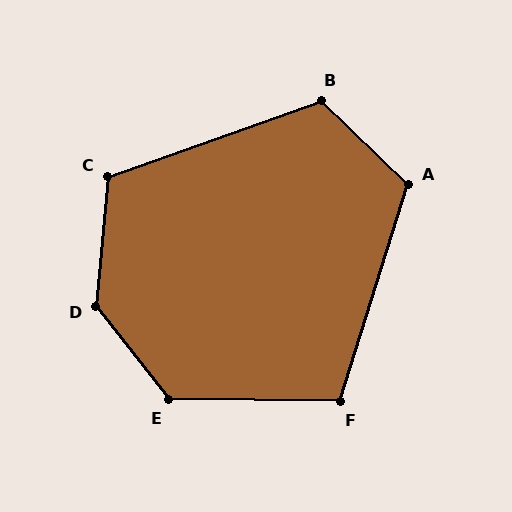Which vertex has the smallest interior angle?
F, at approximately 107 degrees.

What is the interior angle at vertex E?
Approximately 129 degrees (obtuse).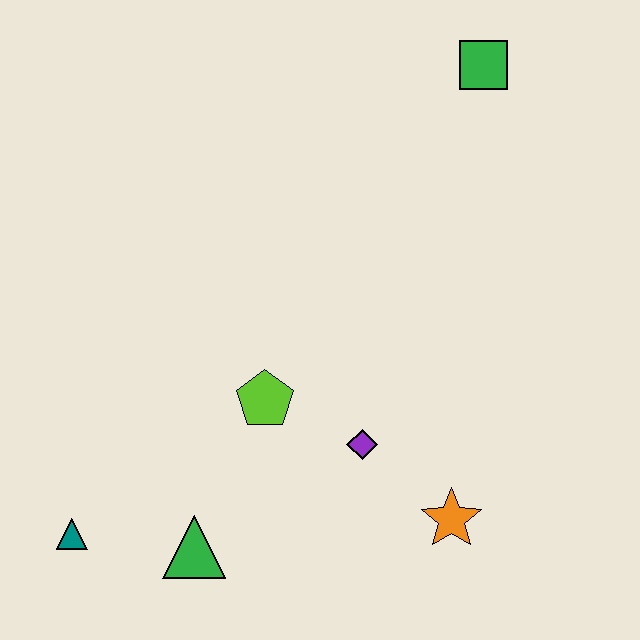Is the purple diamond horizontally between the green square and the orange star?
No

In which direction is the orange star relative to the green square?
The orange star is below the green square.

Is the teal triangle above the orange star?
No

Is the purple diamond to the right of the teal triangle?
Yes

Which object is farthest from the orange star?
The green square is farthest from the orange star.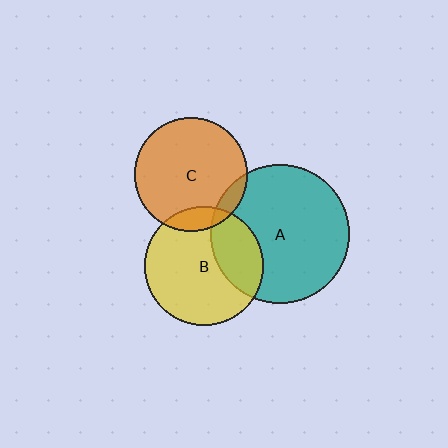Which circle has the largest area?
Circle A (teal).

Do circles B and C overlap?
Yes.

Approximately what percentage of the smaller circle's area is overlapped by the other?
Approximately 10%.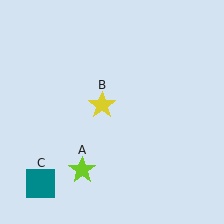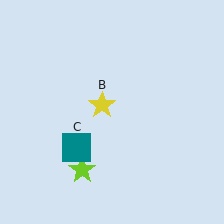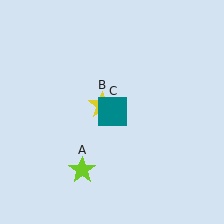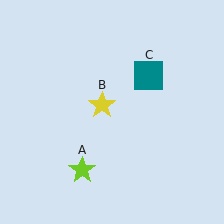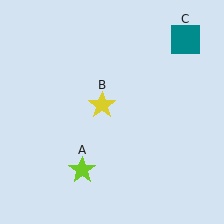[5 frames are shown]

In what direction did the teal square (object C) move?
The teal square (object C) moved up and to the right.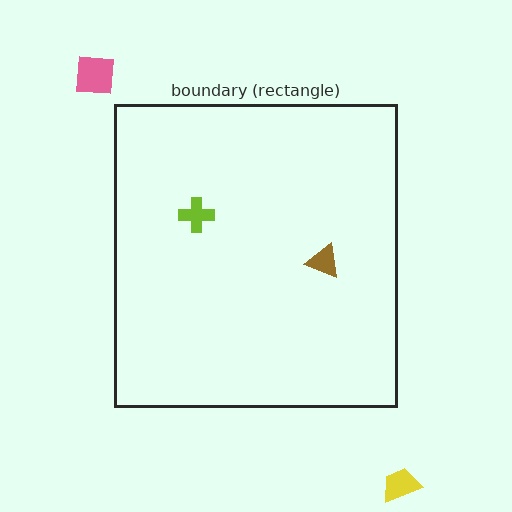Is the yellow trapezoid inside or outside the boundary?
Outside.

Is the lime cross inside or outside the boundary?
Inside.